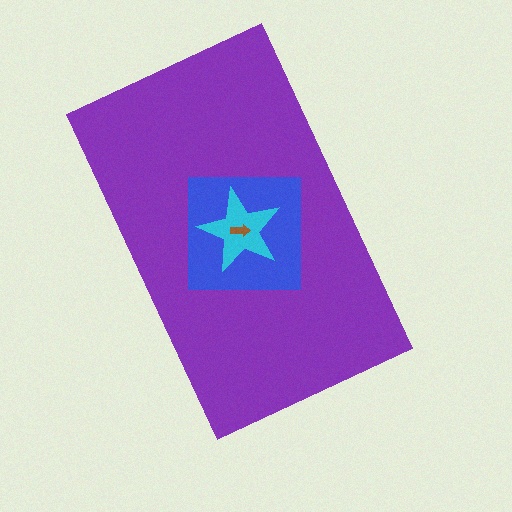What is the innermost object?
The brown arrow.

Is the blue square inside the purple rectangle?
Yes.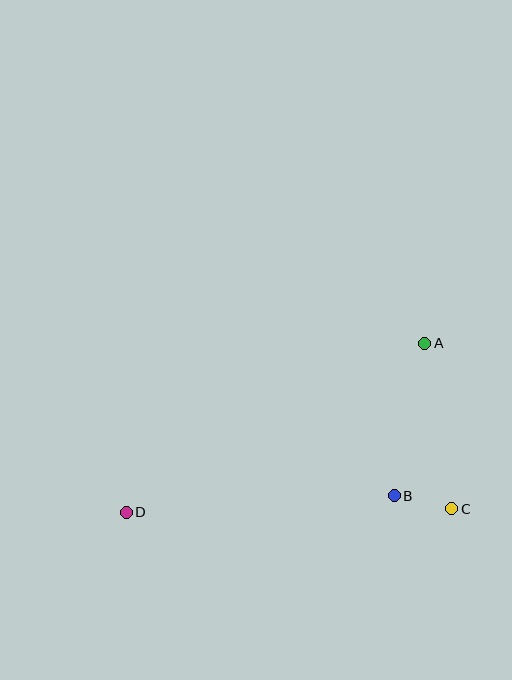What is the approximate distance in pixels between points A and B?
The distance between A and B is approximately 156 pixels.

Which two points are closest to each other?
Points B and C are closest to each other.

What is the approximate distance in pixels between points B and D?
The distance between B and D is approximately 269 pixels.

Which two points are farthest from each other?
Points A and D are farthest from each other.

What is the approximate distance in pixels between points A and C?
The distance between A and C is approximately 168 pixels.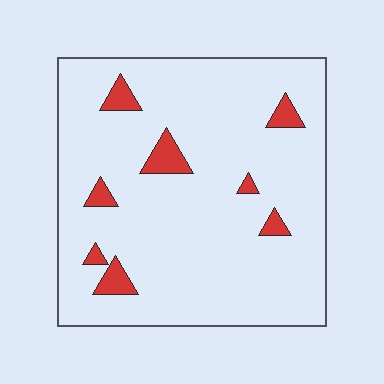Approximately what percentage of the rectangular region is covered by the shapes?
Approximately 10%.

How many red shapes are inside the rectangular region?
8.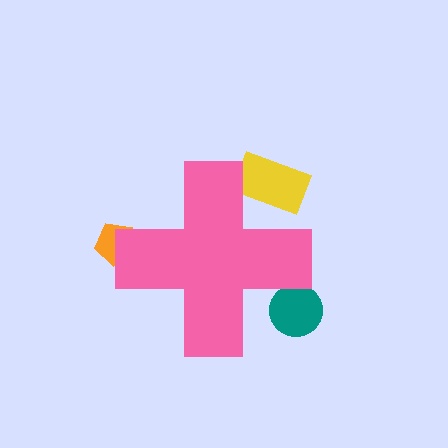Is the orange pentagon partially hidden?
Yes, the orange pentagon is partially hidden behind the pink cross.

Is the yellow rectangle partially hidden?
Yes, the yellow rectangle is partially hidden behind the pink cross.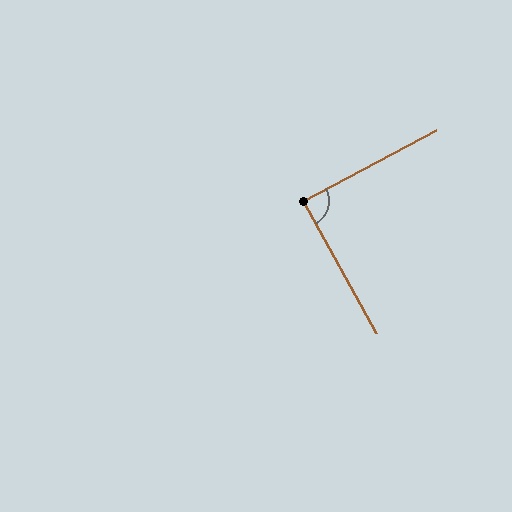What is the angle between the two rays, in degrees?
Approximately 89 degrees.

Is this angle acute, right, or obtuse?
It is approximately a right angle.